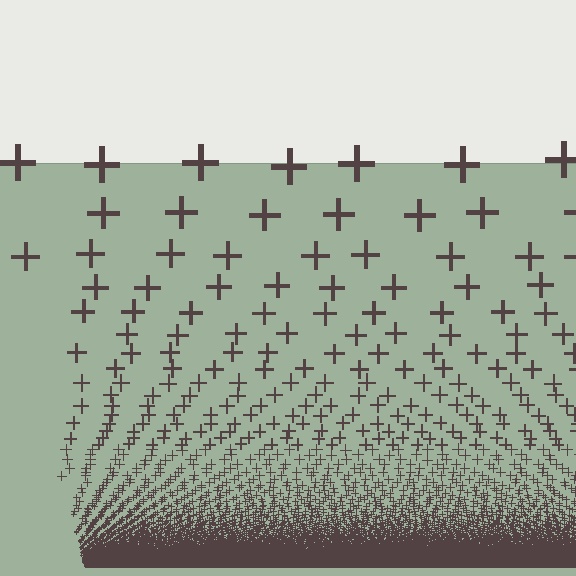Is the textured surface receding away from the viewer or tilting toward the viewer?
The surface appears to tilt toward the viewer. Texture elements get larger and sparser toward the top.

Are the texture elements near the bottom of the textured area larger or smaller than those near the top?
Smaller. The gradient is inverted — elements near the bottom are smaller and denser.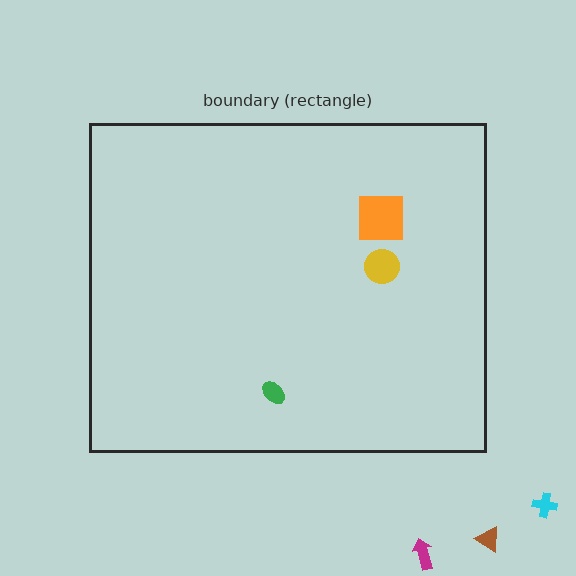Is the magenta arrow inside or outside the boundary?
Outside.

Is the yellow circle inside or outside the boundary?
Inside.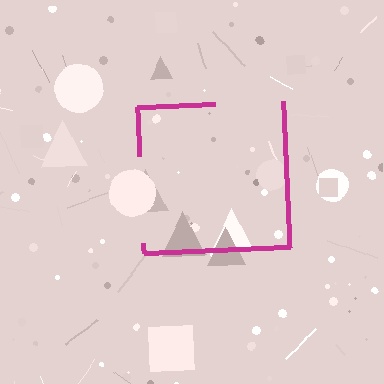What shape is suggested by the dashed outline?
The dashed outline suggests a square.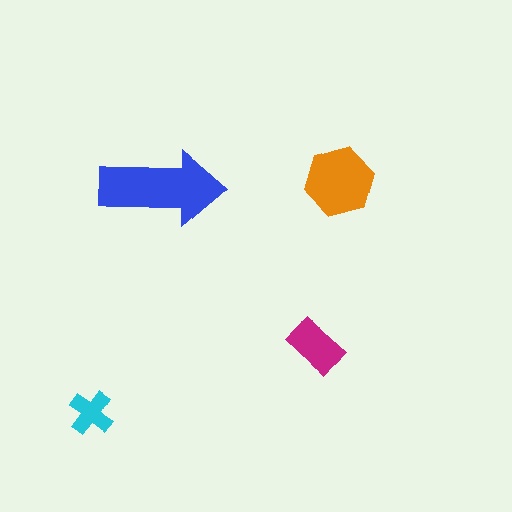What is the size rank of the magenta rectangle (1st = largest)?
3rd.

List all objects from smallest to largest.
The cyan cross, the magenta rectangle, the orange hexagon, the blue arrow.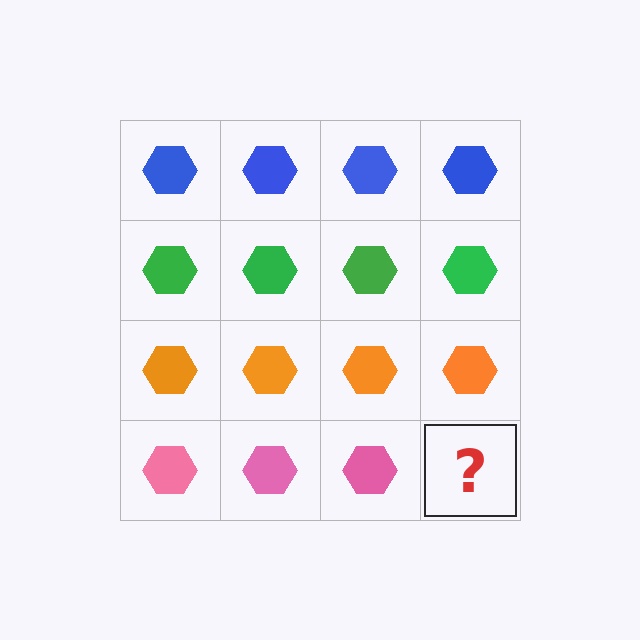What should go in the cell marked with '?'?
The missing cell should contain a pink hexagon.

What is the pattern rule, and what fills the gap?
The rule is that each row has a consistent color. The gap should be filled with a pink hexagon.